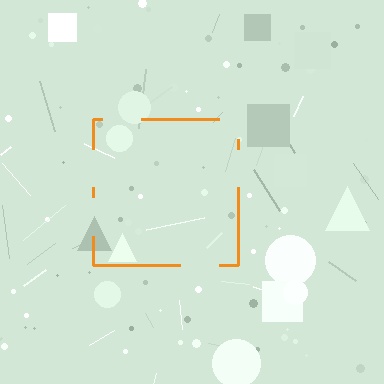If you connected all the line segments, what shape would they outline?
They would outline a square.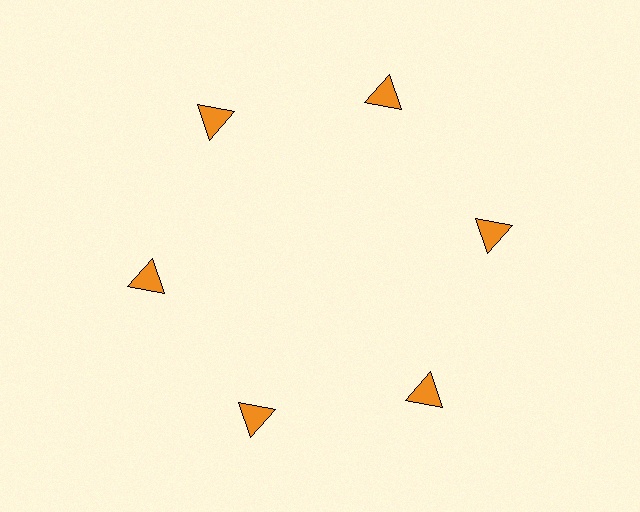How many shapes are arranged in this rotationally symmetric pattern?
There are 6 shapes, arranged in 6 groups of 1.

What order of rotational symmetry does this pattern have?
This pattern has 6-fold rotational symmetry.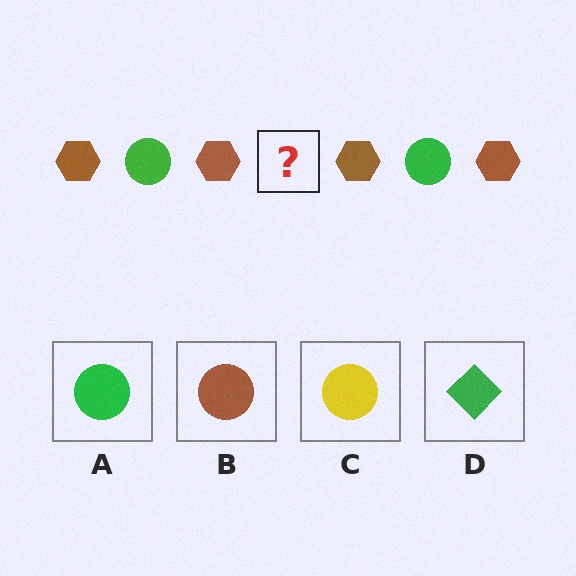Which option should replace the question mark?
Option A.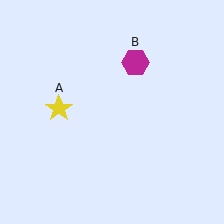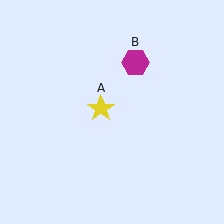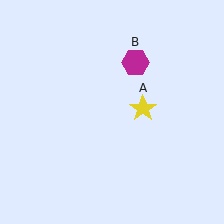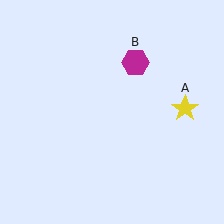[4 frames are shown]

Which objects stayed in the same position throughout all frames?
Magenta hexagon (object B) remained stationary.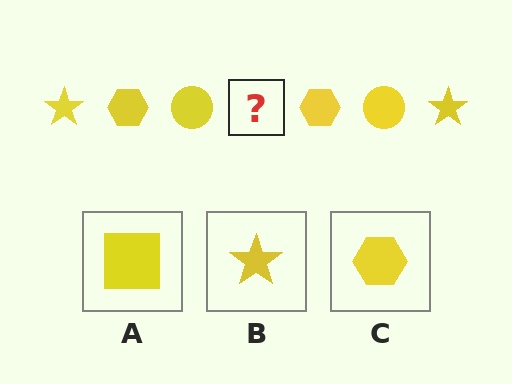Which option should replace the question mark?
Option B.